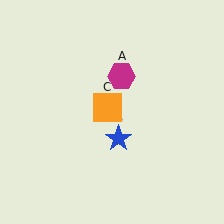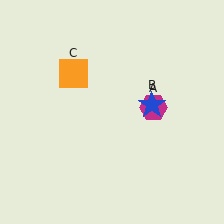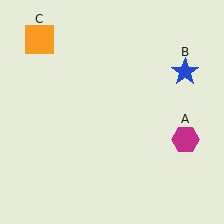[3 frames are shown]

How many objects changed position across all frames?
3 objects changed position: magenta hexagon (object A), blue star (object B), orange square (object C).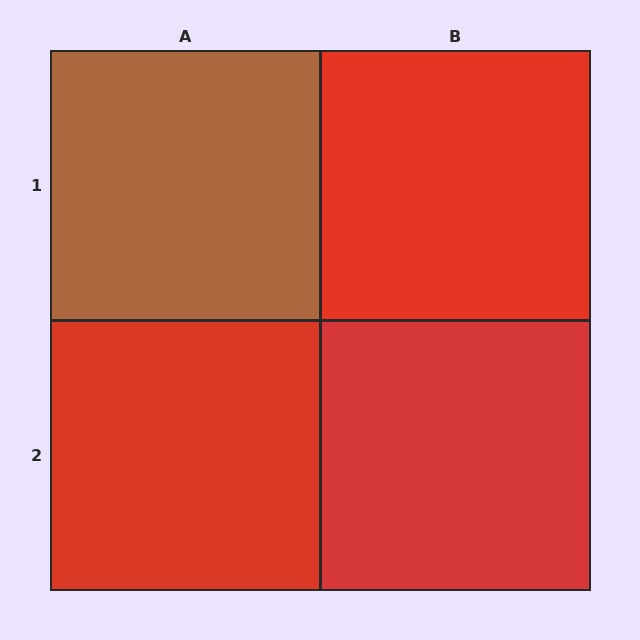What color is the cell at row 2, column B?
Red.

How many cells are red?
3 cells are red.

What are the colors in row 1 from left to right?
Brown, red.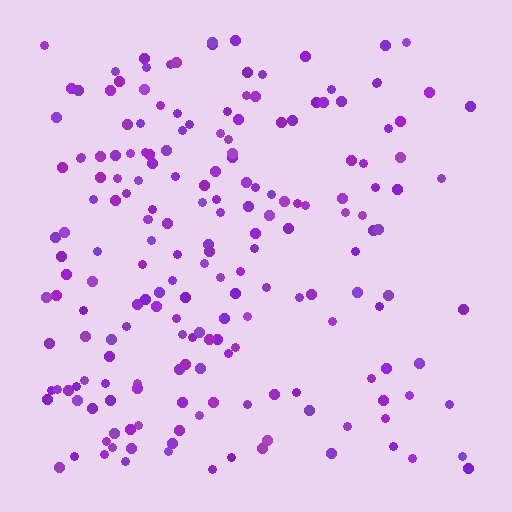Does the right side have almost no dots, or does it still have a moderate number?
Still a moderate number, just noticeably fewer than the left.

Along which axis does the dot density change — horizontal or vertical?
Horizontal.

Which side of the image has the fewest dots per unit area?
The right.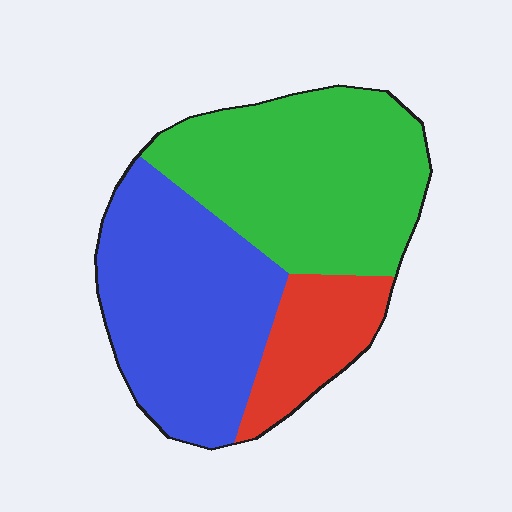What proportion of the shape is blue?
Blue covers around 40% of the shape.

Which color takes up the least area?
Red, at roughly 15%.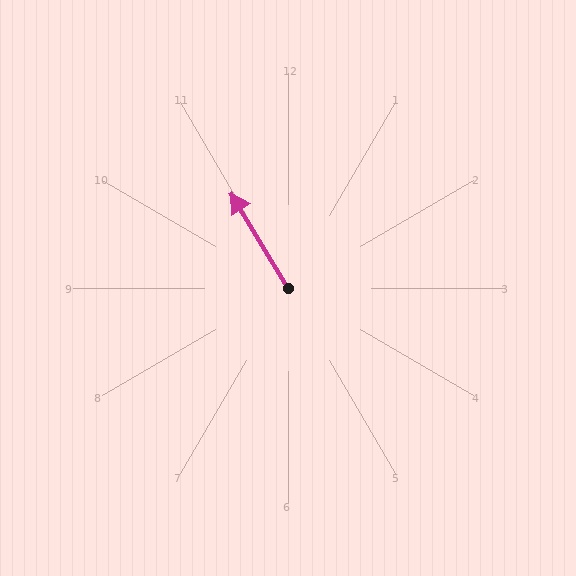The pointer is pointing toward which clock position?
Roughly 11 o'clock.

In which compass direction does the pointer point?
Northwest.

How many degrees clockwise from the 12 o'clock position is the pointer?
Approximately 329 degrees.